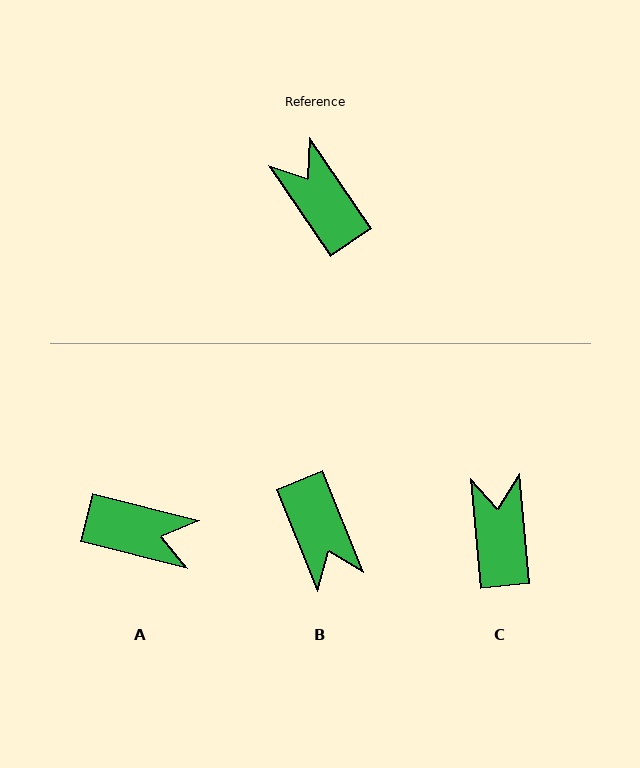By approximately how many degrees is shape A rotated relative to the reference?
Approximately 138 degrees clockwise.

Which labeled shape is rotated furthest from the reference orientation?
B, about 168 degrees away.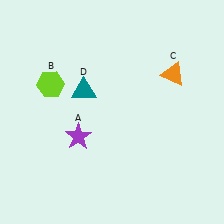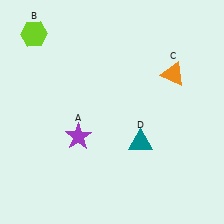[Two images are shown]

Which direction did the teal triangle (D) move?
The teal triangle (D) moved right.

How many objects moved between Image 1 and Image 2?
2 objects moved between the two images.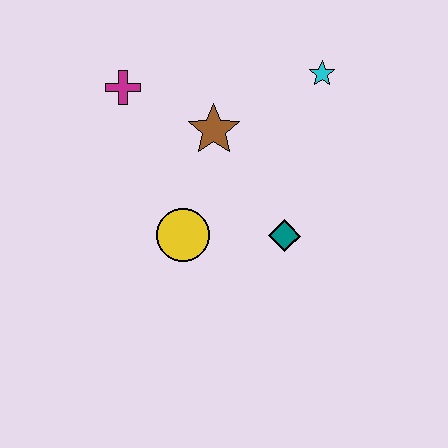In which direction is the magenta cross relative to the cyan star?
The magenta cross is to the left of the cyan star.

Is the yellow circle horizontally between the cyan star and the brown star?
No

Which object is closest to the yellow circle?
The teal diamond is closest to the yellow circle.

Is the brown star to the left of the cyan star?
Yes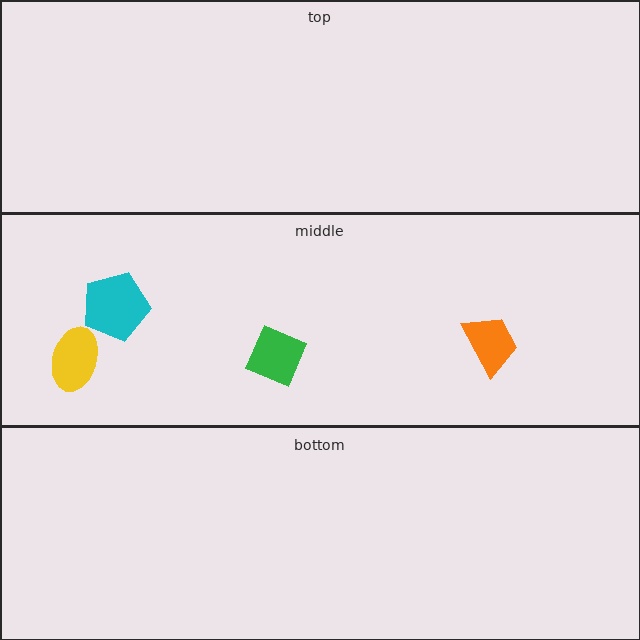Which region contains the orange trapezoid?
The middle region.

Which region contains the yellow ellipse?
The middle region.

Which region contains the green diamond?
The middle region.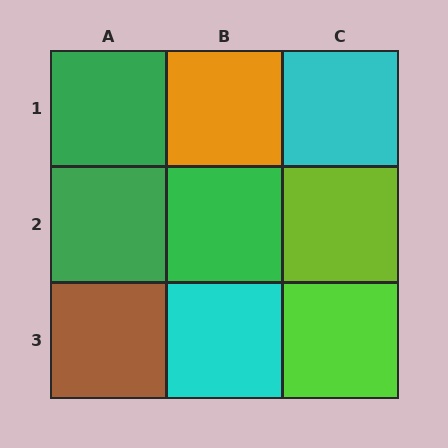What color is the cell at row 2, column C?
Lime.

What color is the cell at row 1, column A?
Green.